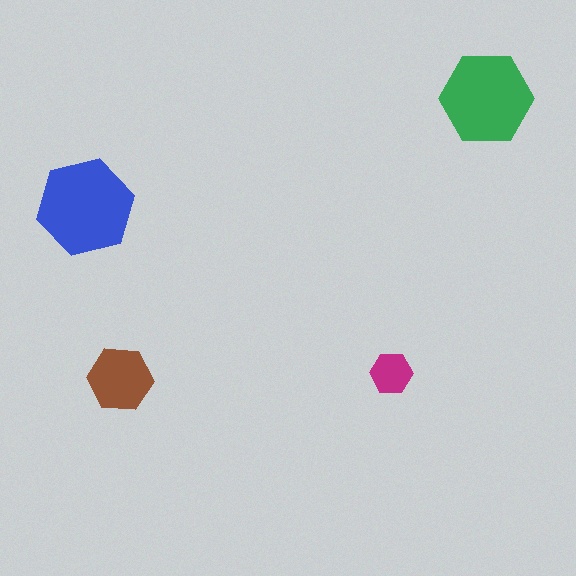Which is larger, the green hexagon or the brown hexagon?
The green one.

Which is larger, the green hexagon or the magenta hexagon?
The green one.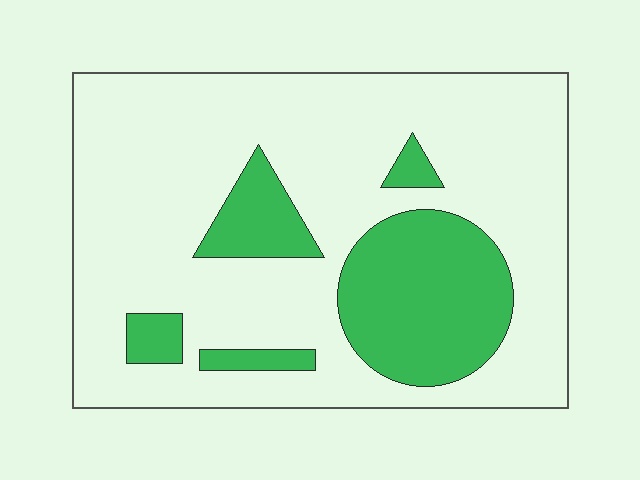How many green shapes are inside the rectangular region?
5.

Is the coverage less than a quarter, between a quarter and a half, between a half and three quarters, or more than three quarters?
Less than a quarter.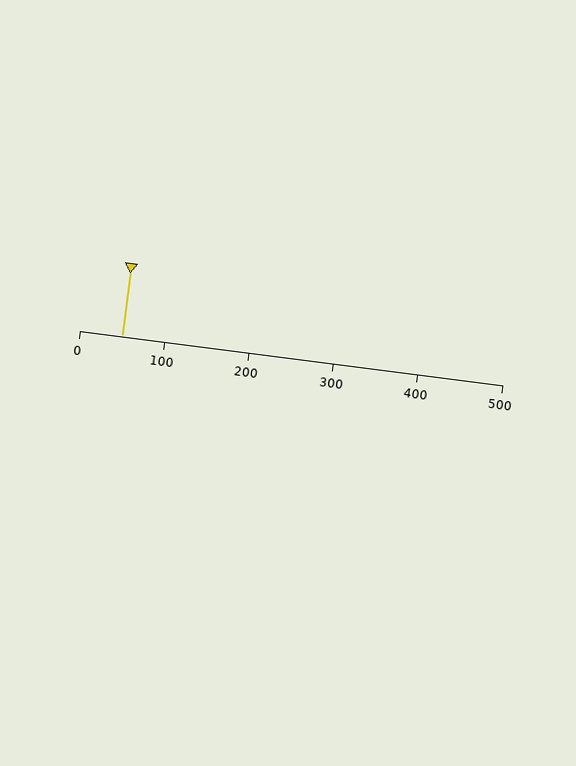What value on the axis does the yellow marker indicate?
The marker indicates approximately 50.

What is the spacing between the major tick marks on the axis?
The major ticks are spaced 100 apart.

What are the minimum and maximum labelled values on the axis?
The axis runs from 0 to 500.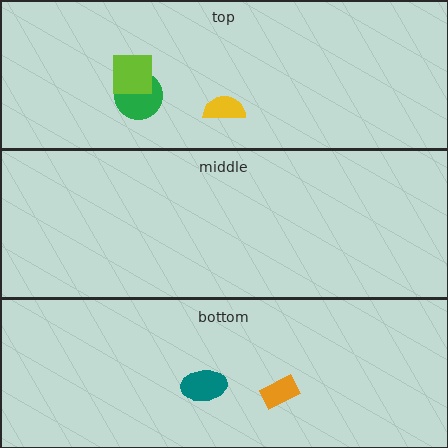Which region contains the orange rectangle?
The bottom region.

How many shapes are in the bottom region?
2.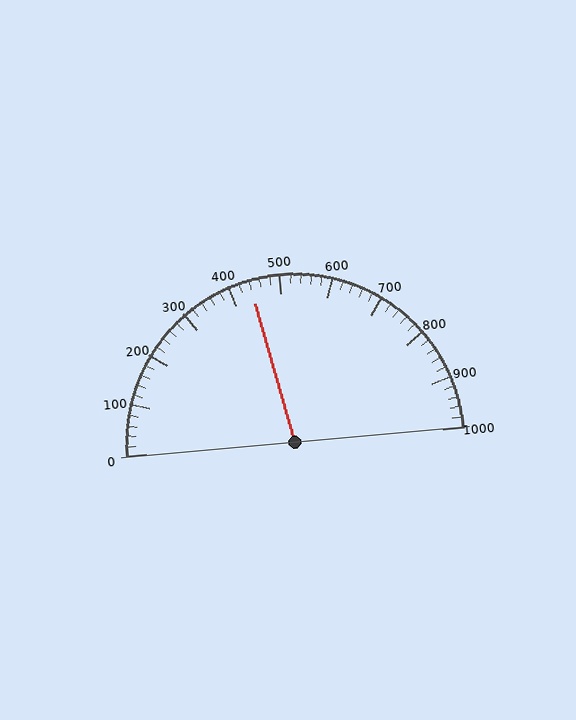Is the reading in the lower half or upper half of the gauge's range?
The reading is in the lower half of the range (0 to 1000).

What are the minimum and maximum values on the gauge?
The gauge ranges from 0 to 1000.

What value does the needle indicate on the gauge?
The needle indicates approximately 440.